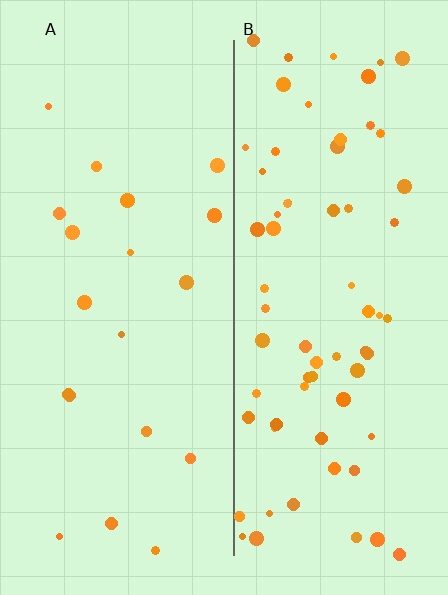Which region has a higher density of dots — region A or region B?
B (the right).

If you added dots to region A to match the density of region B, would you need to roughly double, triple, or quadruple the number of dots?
Approximately quadruple.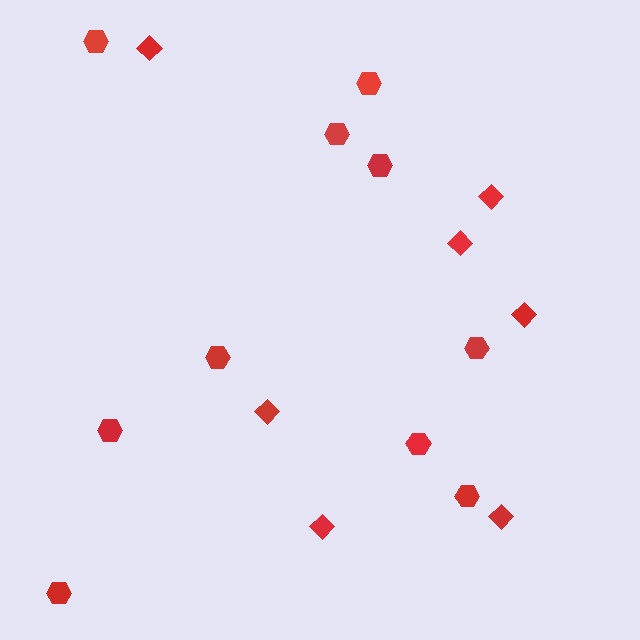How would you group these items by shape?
There are 2 groups: one group of hexagons (10) and one group of diamonds (7).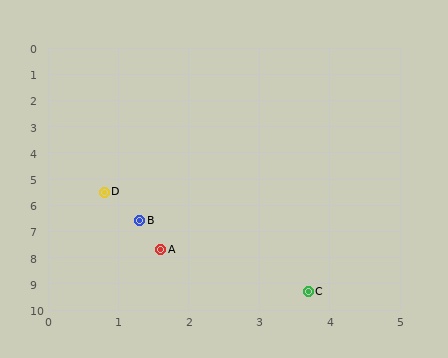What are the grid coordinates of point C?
Point C is at approximately (3.7, 9.3).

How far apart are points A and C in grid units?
Points A and C are about 2.6 grid units apart.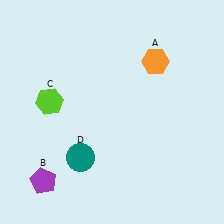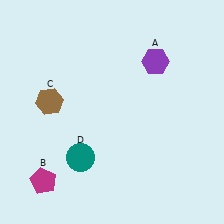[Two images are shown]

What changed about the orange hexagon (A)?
In Image 1, A is orange. In Image 2, it changed to purple.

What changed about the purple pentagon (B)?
In Image 1, B is purple. In Image 2, it changed to magenta.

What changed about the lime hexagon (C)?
In Image 1, C is lime. In Image 2, it changed to brown.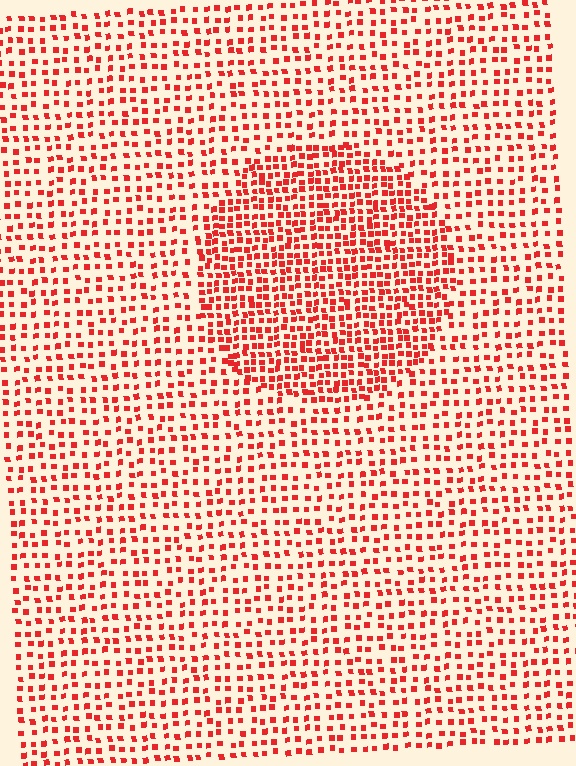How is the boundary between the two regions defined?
The boundary is defined by a change in element density (approximately 1.8x ratio). All elements are the same color, size, and shape.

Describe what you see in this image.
The image contains small red elements arranged at two different densities. A circle-shaped region is visible where the elements are more densely packed than the surrounding area.